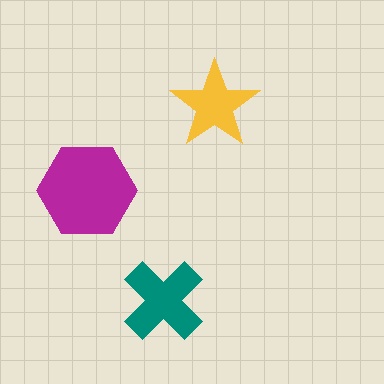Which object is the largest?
The magenta hexagon.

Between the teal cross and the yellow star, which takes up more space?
The teal cross.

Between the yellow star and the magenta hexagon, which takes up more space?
The magenta hexagon.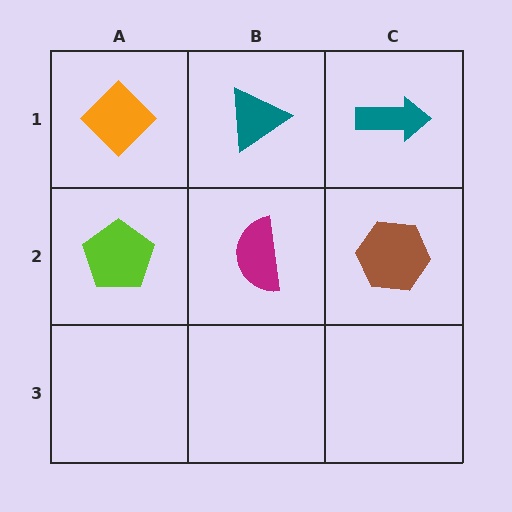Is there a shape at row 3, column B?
No, that cell is empty.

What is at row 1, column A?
An orange diamond.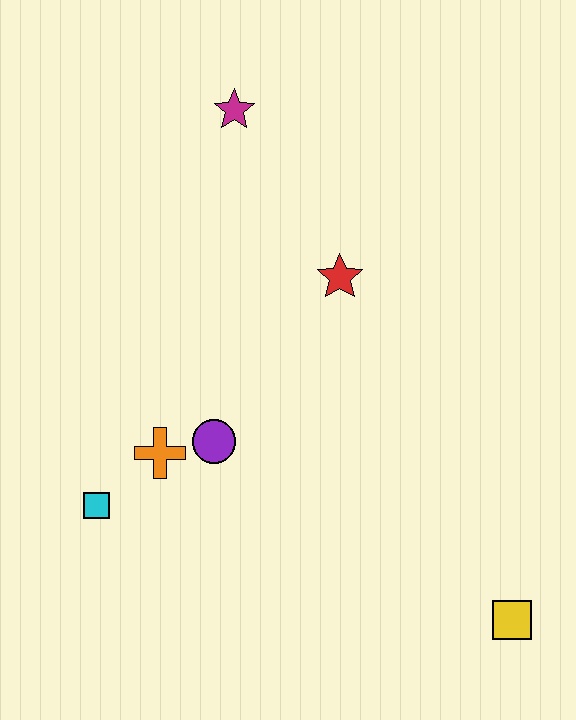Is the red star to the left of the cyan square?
No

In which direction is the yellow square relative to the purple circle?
The yellow square is to the right of the purple circle.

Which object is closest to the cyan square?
The orange cross is closest to the cyan square.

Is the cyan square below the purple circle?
Yes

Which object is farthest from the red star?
The yellow square is farthest from the red star.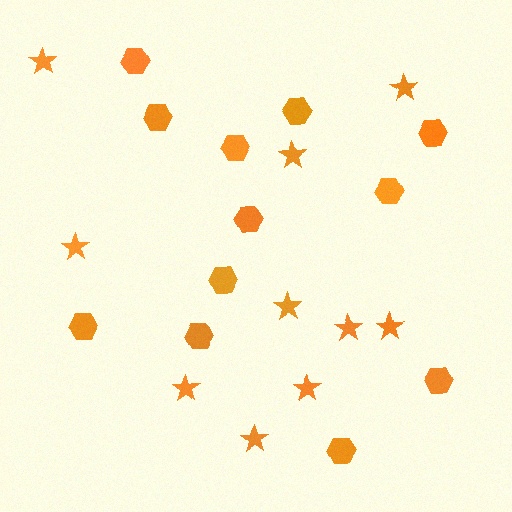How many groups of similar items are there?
There are 2 groups: one group of hexagons (12) and one group of stars (10).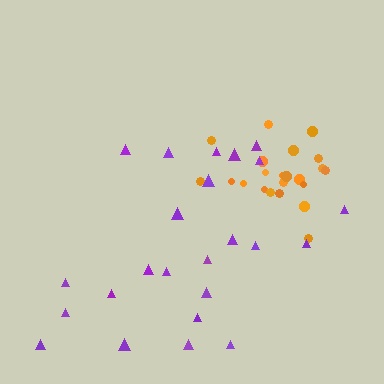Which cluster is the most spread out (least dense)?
Purple.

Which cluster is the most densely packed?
Orange.